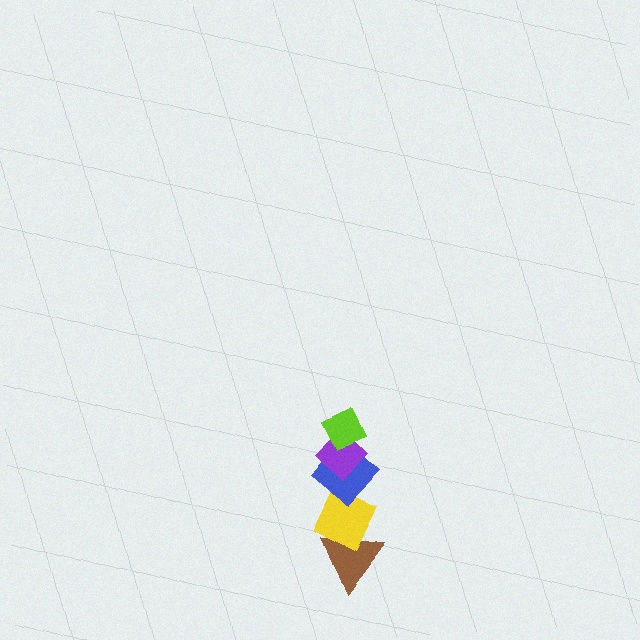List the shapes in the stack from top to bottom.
From top to bottom: the lime diamond, the purple diamond, the blue diamond, the yellow diamond, the brown triangle.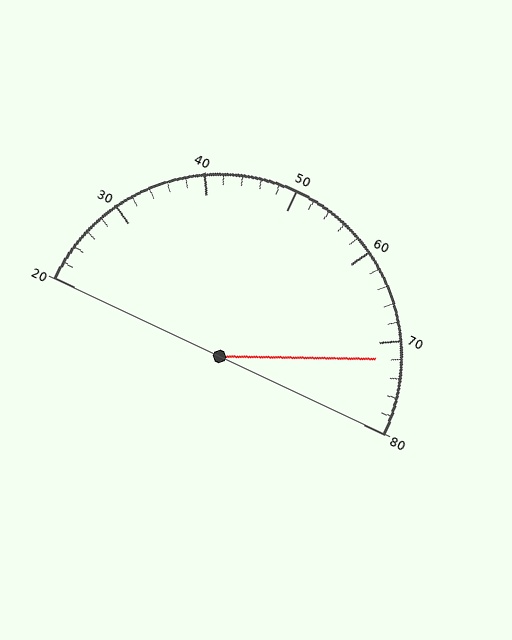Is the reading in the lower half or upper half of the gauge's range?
The reading is in the upper half of the range (20 to 80).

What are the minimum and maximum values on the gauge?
The gauge ranges from 20 to 80.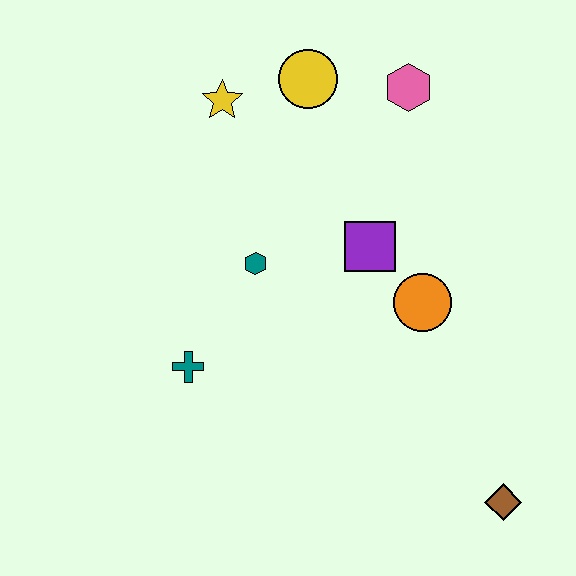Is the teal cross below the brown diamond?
No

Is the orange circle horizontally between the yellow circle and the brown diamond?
Yes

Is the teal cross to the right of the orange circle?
No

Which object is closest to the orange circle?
The purple square is closest to the orange circle.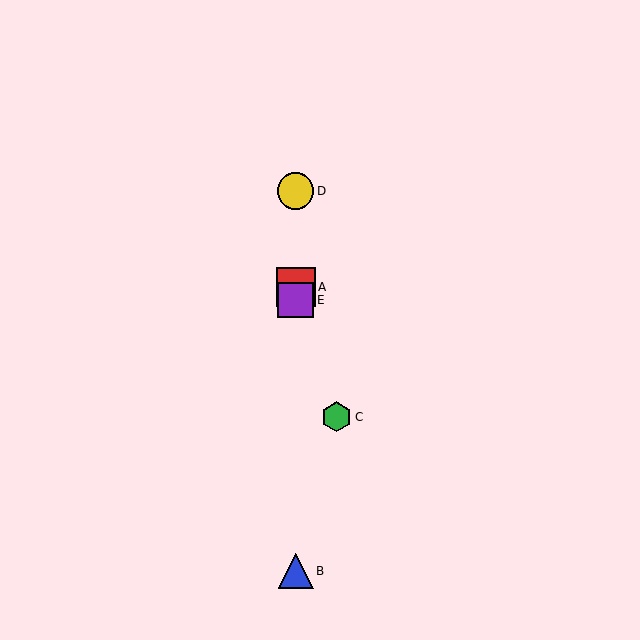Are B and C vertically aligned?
No, B is at x≈296 and C is at x≈336.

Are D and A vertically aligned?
Yes, both are at x≈296.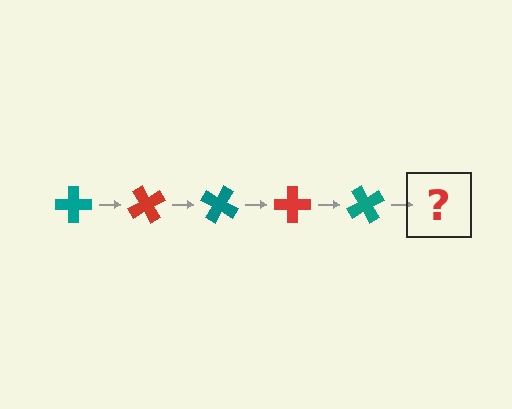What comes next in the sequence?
The next element should be a red cross, rotated 300 degrees from the start.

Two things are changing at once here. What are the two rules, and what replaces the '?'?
The two rules are that it rotates 60 degrees each step and the color cycles through teal and red. The '?' should be a red cross, rotated 300 degrees from the start.